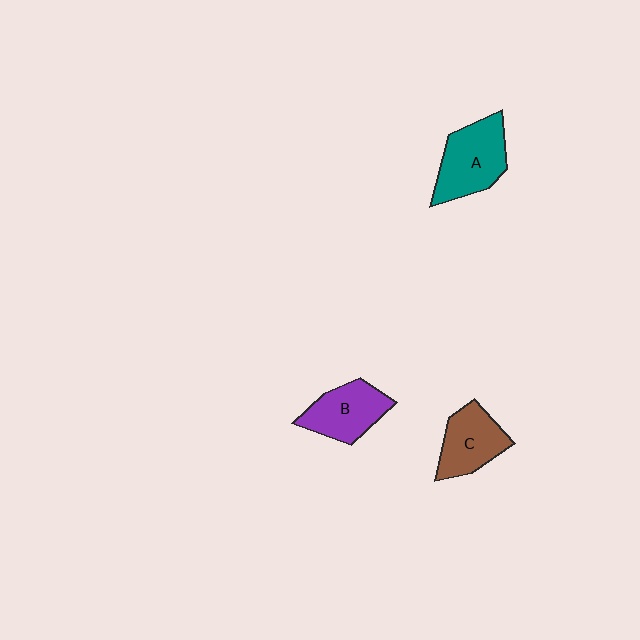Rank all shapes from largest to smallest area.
From largest to smallest: A (teal), B (purple), C (brown).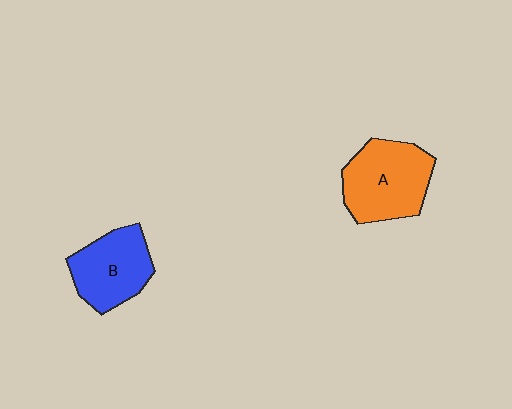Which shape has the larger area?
Shape A (orange).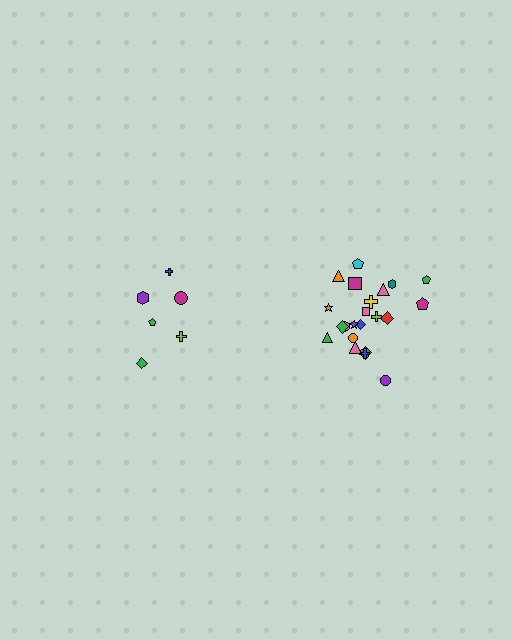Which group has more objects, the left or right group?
The right group.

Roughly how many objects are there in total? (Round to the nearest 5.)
Roughly 30 objects in total.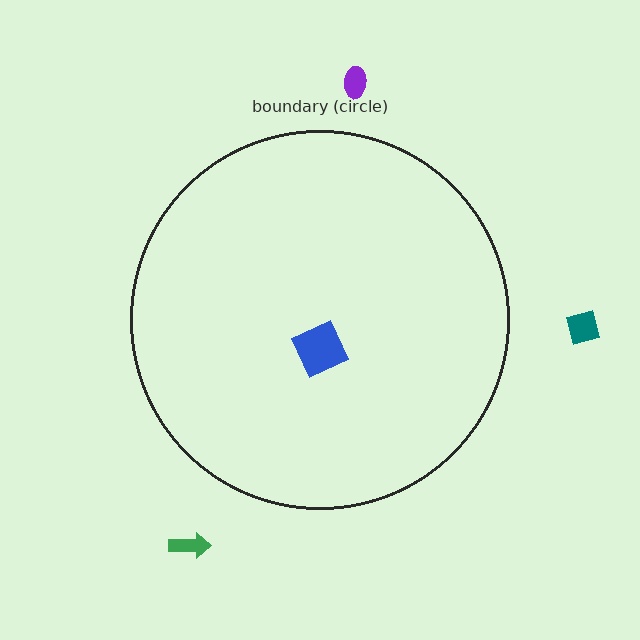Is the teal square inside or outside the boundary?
Outside.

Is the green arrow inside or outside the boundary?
Outside.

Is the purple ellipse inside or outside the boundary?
Outside.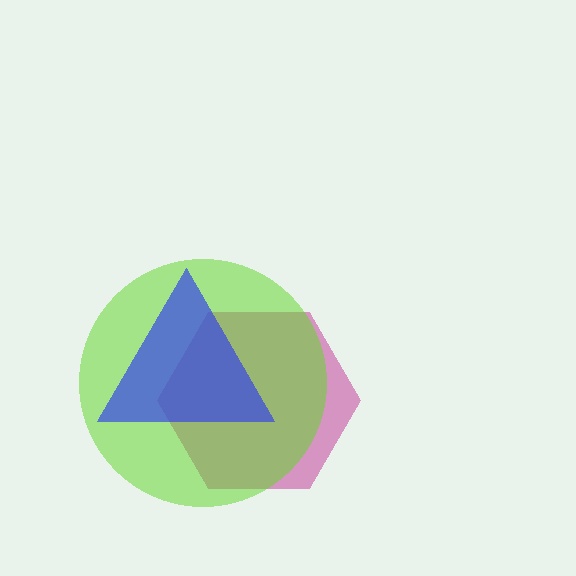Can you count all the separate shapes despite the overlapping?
Yes, there are 3 separate shapes.